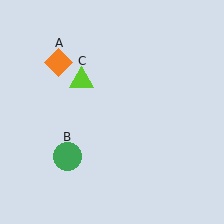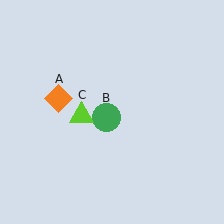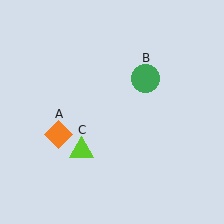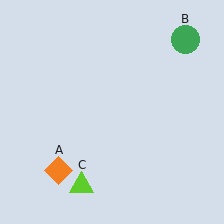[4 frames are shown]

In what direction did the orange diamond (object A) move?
The orange diamond (object A) moved down.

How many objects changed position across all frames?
3 objects changed position: orange diamond (object A), green circle (object B), lime triangle (object C).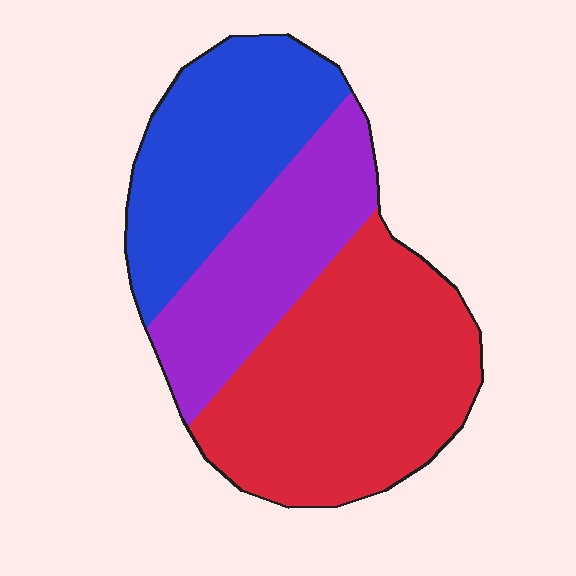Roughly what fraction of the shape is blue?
Blue covers 29% of the shape.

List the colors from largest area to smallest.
From largest to smallest: red, blue, purple.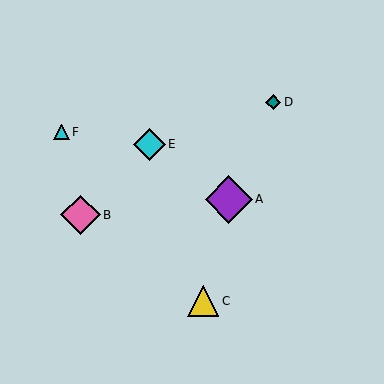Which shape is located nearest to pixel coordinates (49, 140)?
The cyan triangle (labeled F) at (61, 132) is nearest to that location.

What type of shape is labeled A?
Shape A is a purple diamond.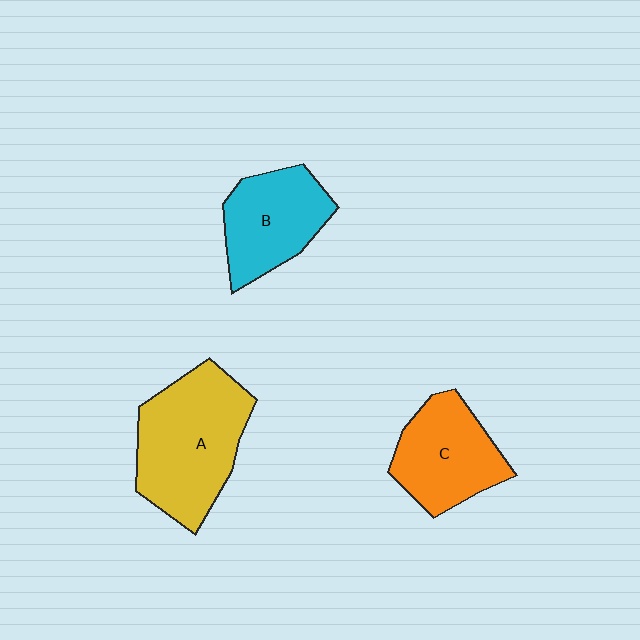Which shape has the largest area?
Shape A (yellow).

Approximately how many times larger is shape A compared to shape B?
Approximately 1.5 times.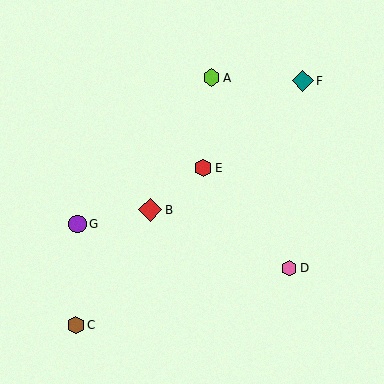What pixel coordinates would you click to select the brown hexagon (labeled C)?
Click at (75, 325) to select the brown hexagon C.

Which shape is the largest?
The red diamond (labeled B) is the largest.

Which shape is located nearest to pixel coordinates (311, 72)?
The teal diamond (labeled F) at (303, 81) is nearest to that location.